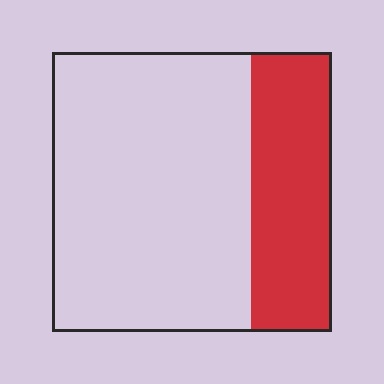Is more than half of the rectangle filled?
No.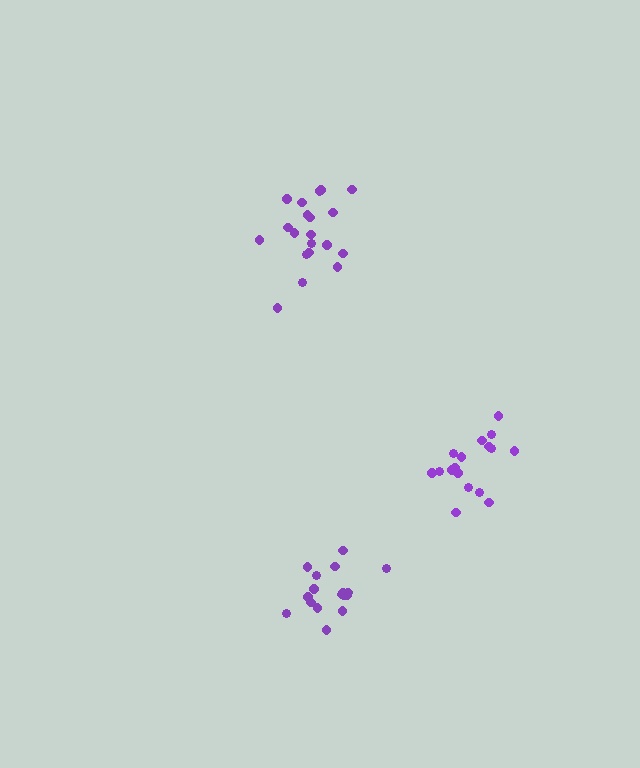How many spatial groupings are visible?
There are 3 spatial groupings.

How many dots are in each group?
Group 1: 20 dots, Group 2: 17 dots, Group 3: 17 dots (54 total).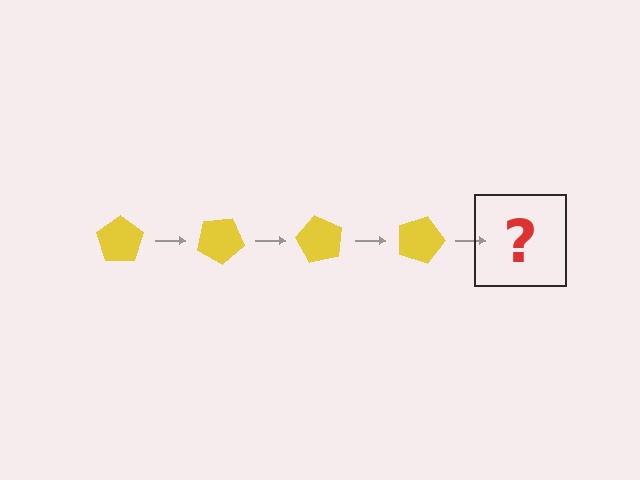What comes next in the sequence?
The next element should be a yellow pentagon rotated 120 degrees.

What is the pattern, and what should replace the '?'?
The pattern is that the pentagon rotates 30 degrees each step. The '?' should be a yellow pentagon rotated 120 degrees.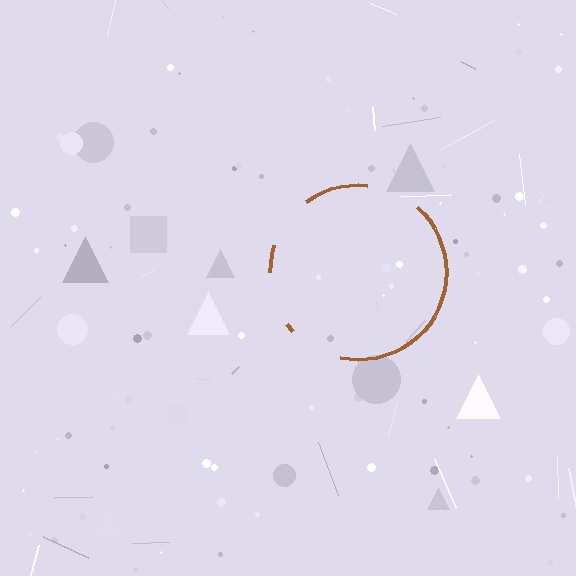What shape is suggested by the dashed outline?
The dashed outline suggests a circle.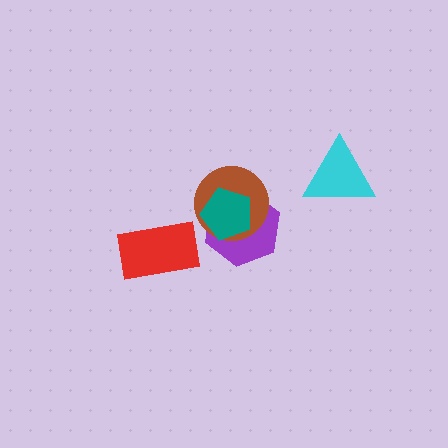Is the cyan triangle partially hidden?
No, no other shape covers it.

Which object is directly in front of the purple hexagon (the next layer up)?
The brown circle is directly in front of the purple hexagon.